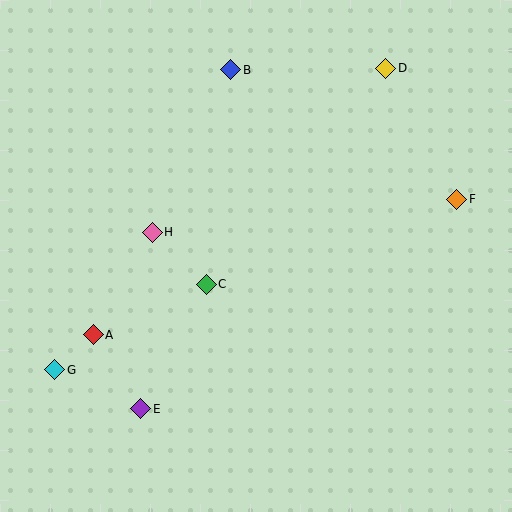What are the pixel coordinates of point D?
Point D is at (386, 68).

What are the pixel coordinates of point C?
Point C is at (206, 284).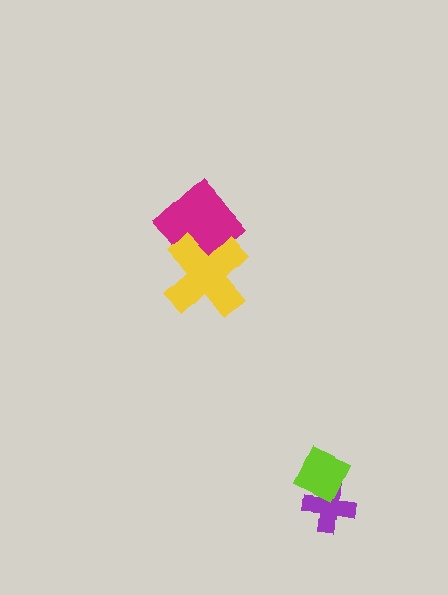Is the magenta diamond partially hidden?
Yes, it is partially covered by another shape.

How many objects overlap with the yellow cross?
1 object overlaps with the yellow cross.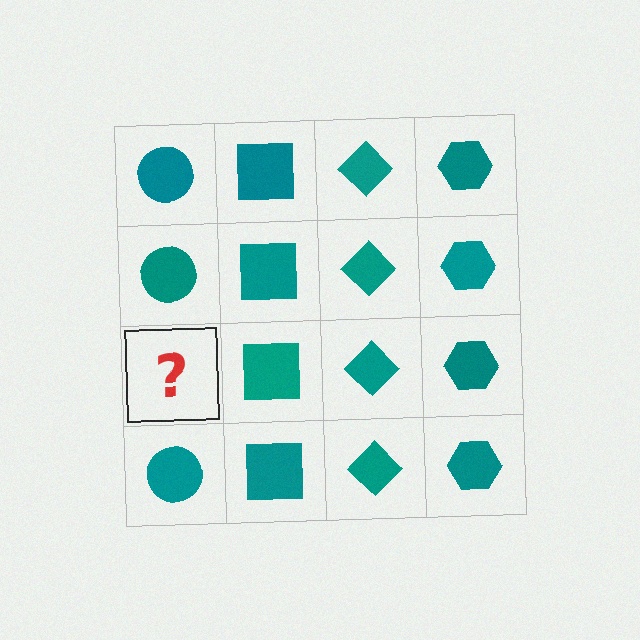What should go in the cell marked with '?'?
The missing cell should contain a teal circle.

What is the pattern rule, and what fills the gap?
The rule is that each column has a consistent shape. The gap should be filled with a teal circle.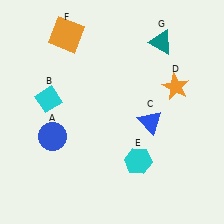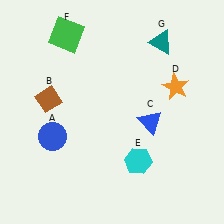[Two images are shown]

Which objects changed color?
B changed from cyan to brown. F changed from orange to green.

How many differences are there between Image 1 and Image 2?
There are 2 differences between the two images.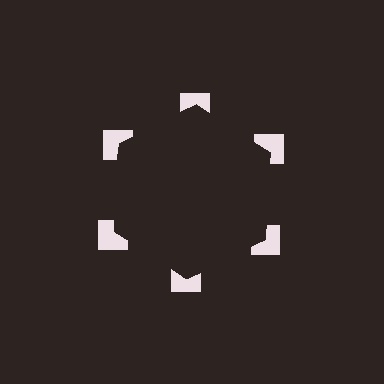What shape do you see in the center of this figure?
An illusory hexagon — its edges are inferred from the aligned wedge cuts in the notched squares, not physically drawn.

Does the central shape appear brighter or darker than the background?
It typically appears slightly darker than the background, even though no actual brightness change is drawn.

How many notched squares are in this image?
There are 6 — one at each vertex of the illusory hexagon.